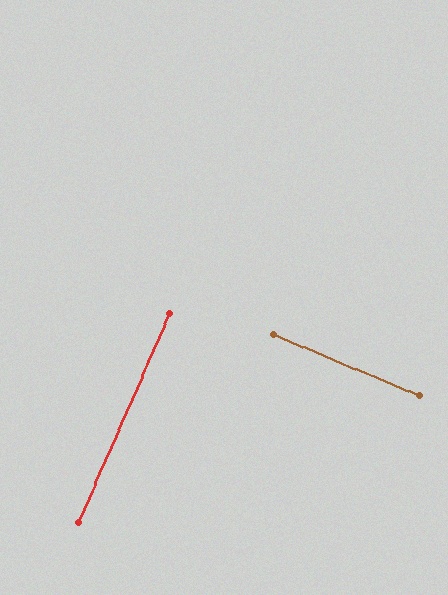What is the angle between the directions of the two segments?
Approximately 89 degrees.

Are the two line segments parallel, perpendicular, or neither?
Perpendicular — they meet at approximately 89°.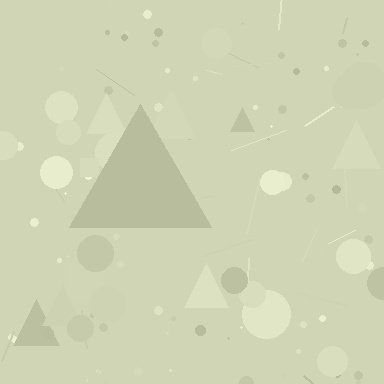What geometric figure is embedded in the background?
A triangle is embedded in the background.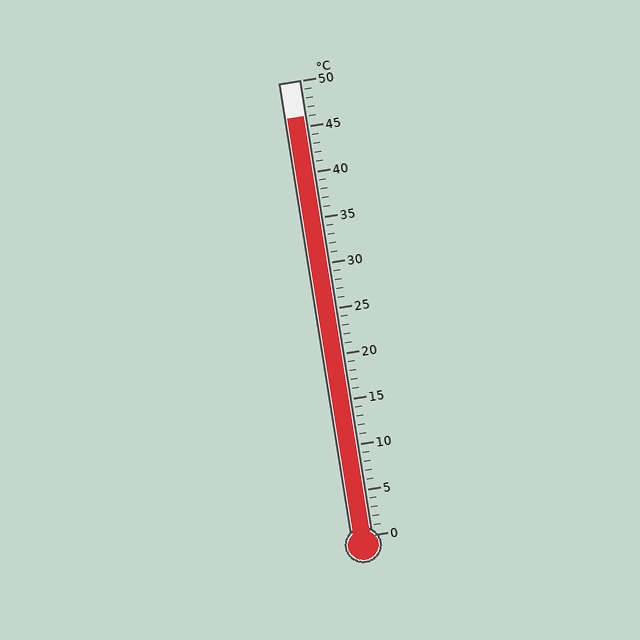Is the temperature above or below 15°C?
The temperature is above 15°C.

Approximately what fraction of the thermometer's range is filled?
The thermometer is filled to approximately 90% of its range.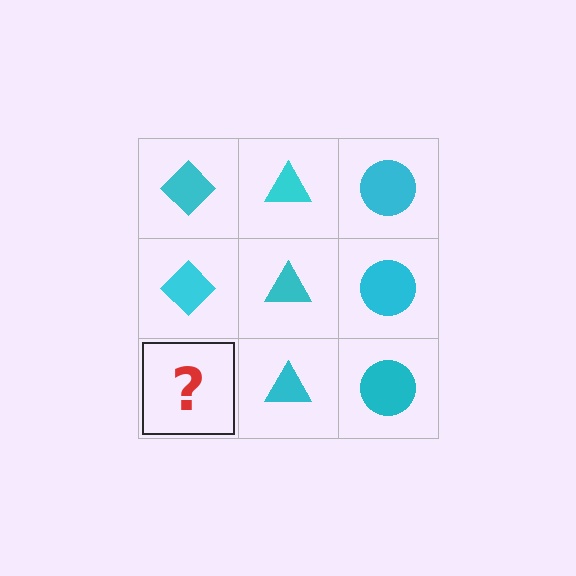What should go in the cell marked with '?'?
The missing cell should contain a cyan diamond.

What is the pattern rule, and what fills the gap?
The rule is that each column has a consistent shape. The gap should be filled with a cyan diamond.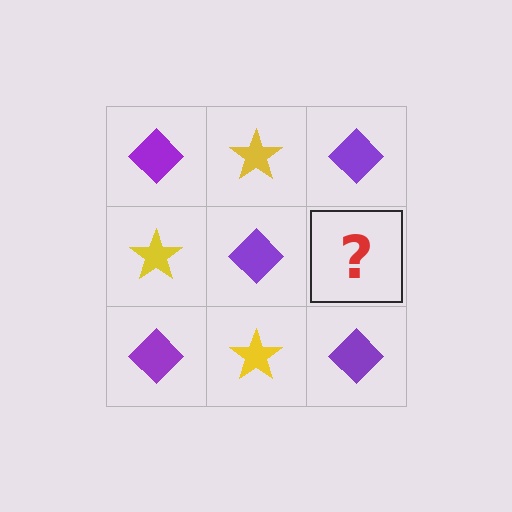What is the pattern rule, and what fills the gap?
The rule is that it alternates purple diamond and yellow star in a checkerboard pattern. The gap should be filled with a yellow star.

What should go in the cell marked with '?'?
The missing cell should contain a yellow star.